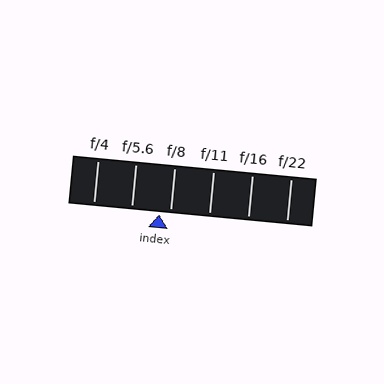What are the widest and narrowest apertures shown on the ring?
The widest aperture shown is f/4 and the narrowest is f/22.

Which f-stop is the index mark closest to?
The index mark is closest to f/8.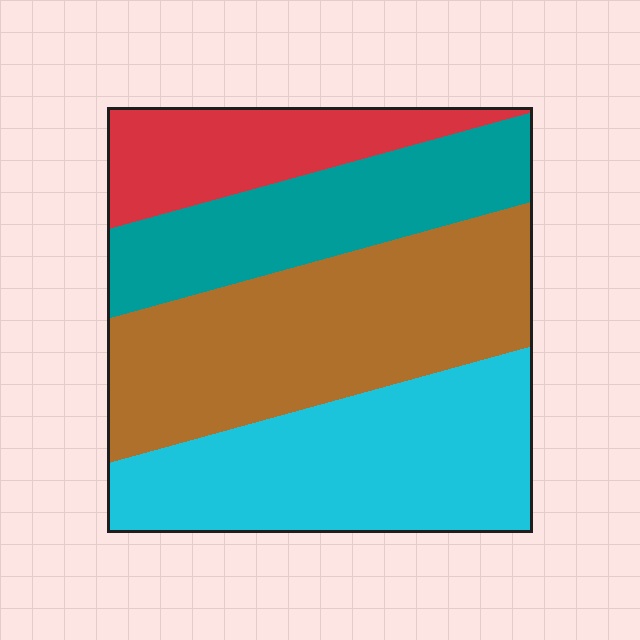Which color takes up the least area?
Red, at roughly 15%.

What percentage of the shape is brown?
Brown covers around 35% of the shape.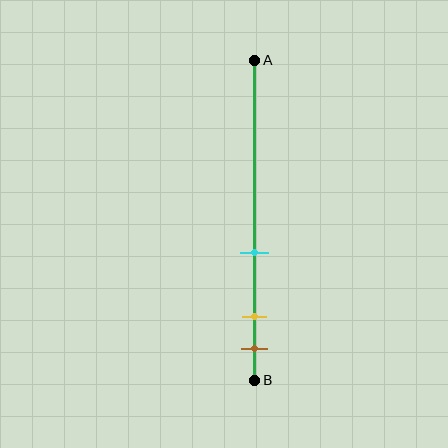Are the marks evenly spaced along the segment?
No, the marks are not evenly spaced.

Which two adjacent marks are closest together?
The yellow and brown marks are the closest adjacent pair.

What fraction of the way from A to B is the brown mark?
The brown mark is approximately 90% (0.9) of the way from A to B.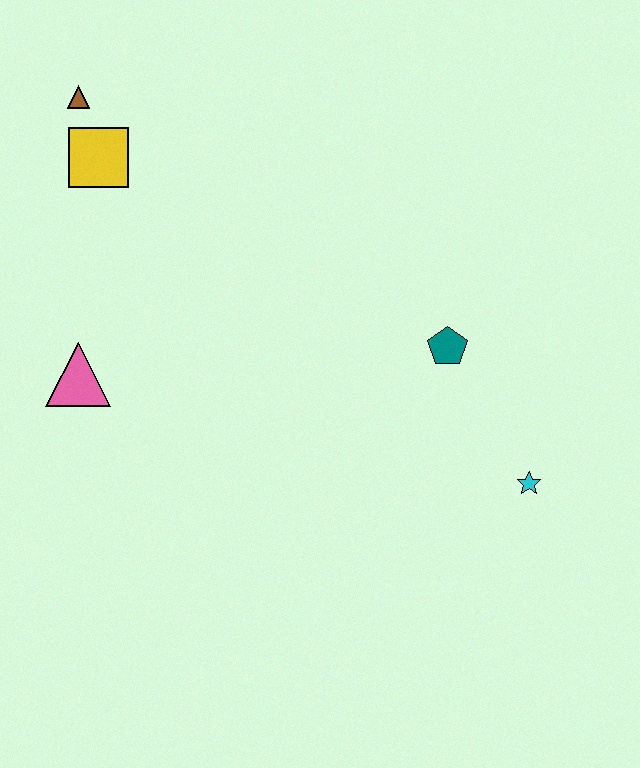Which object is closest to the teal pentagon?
The cyan star is closest to the teal pentagon.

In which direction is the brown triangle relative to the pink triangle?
The brown triangle is above the pink triangle.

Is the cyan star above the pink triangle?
No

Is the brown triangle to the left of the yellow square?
Yes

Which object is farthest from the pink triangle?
The cyan star is farthest from the pink triangle.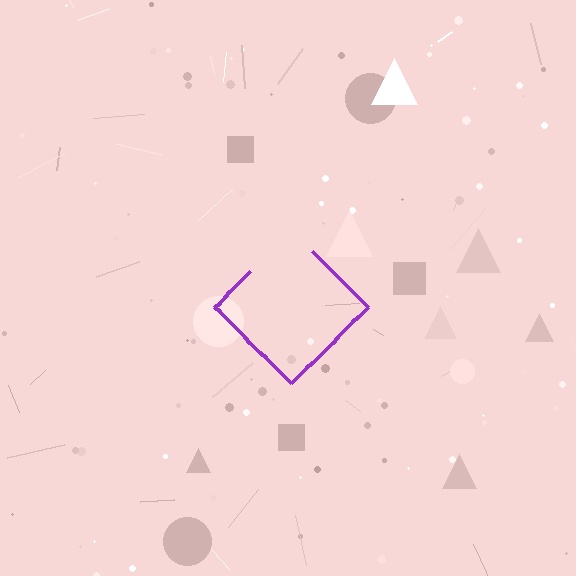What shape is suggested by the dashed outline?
The dashed outline suggests a diamond.